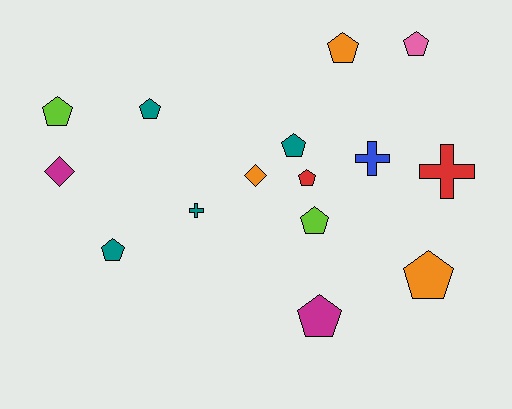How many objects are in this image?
There are 15 objects.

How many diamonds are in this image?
There are 2 diamonds.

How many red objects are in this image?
There are 2 red objects.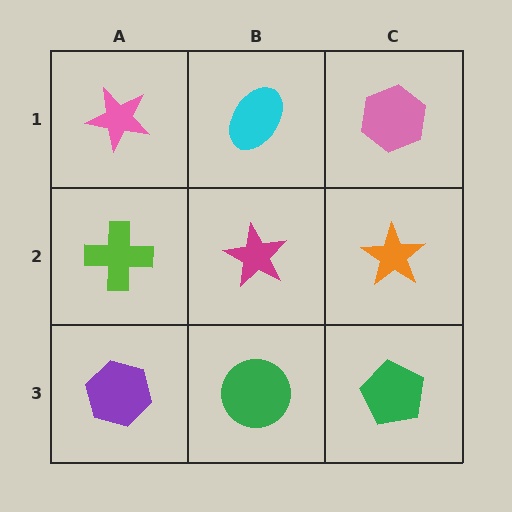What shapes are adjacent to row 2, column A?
A pink star (row 1, column A), a purple hexagon (row 3, column A), a magenta star (row 2, column B).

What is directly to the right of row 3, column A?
A green circle.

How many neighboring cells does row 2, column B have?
4.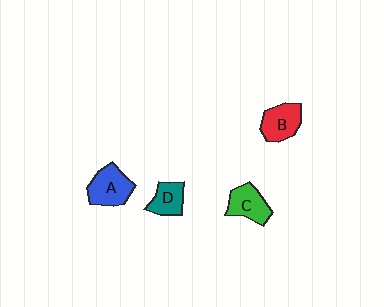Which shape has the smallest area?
Shape D (teal).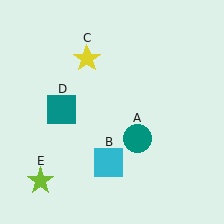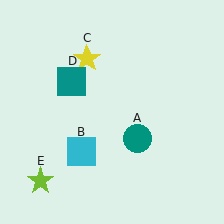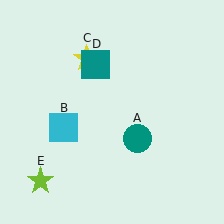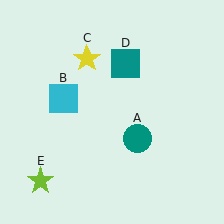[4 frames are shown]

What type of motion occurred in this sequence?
The cyan square (object B), teal square (object D) rotated clockwise around the center of the scene.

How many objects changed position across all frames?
2 objects changed position: cyan square (object B), teal square (object D).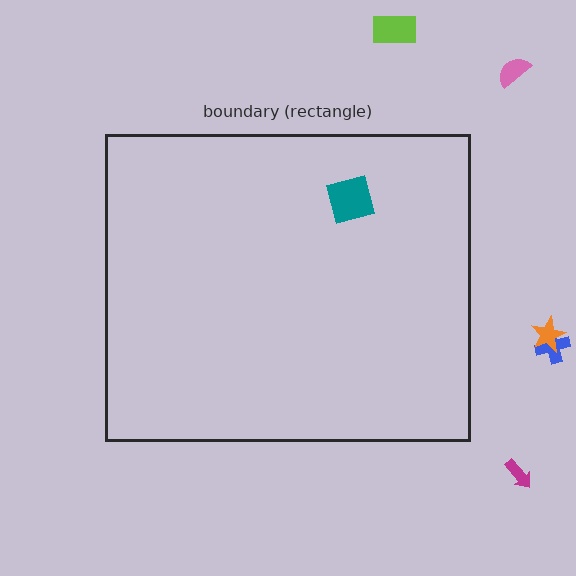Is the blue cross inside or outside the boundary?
Outside.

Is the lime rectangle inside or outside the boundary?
Outside.